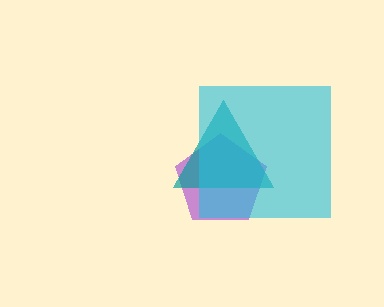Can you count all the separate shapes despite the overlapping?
Yes, there are 3 separate shapes.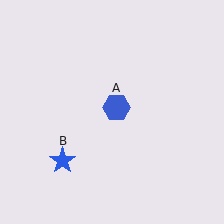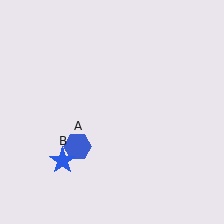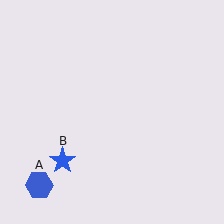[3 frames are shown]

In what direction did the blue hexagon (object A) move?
The blue hexagon (object A) moved down and to the left.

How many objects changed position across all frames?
1 object changed position: blue hexagon (object A).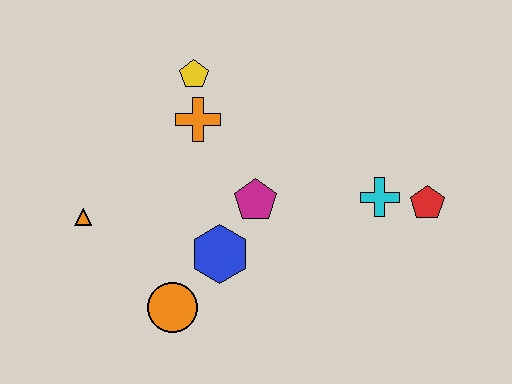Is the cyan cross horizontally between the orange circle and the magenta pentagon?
No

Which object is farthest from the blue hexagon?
The red pentagon is farthest from the blue hexagon.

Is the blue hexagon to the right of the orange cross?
Yes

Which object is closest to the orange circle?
The blue hexagon is closest to the orange circle.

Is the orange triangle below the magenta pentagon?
Yes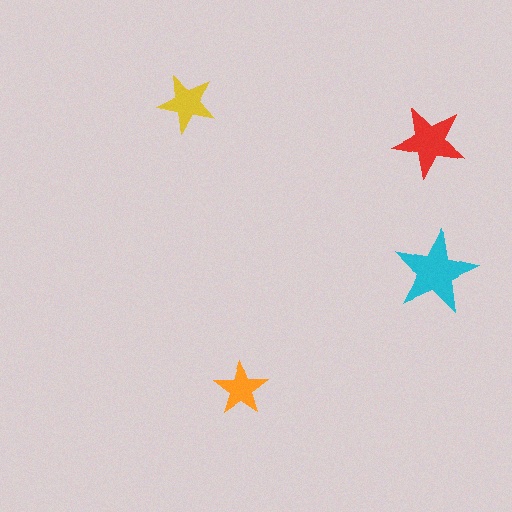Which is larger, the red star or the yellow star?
The red one.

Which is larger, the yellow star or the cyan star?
The cyan one.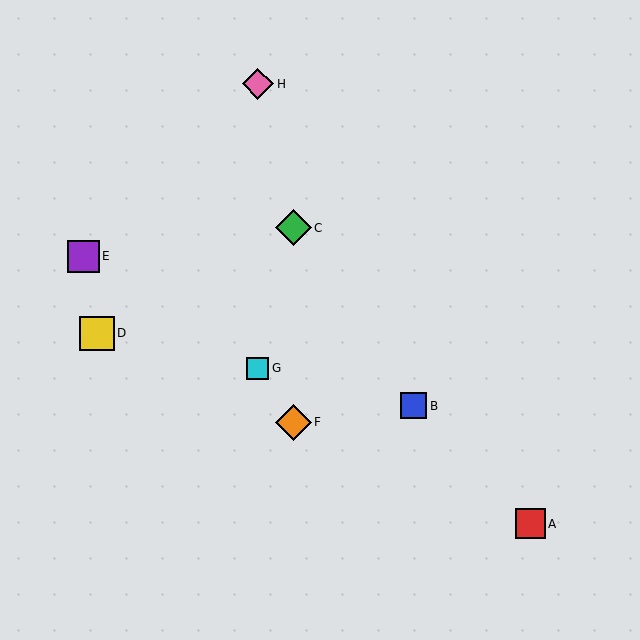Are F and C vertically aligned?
Yes, both are at x≈293.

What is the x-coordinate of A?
Object A is at x≈530.